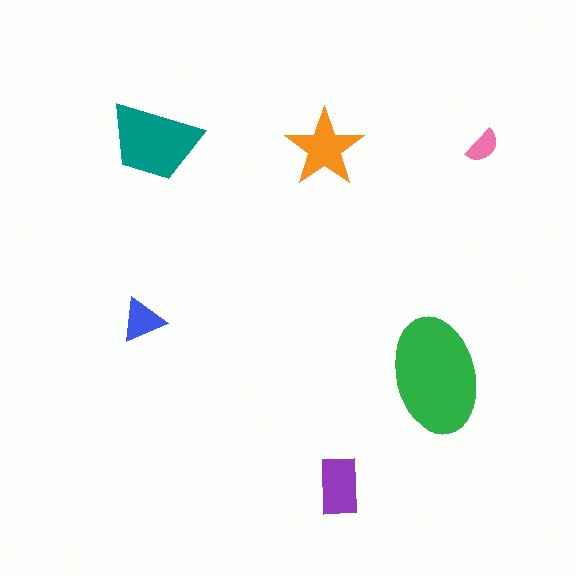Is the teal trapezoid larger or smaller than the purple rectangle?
Larger.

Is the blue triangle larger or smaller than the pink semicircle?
Larger.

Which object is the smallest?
The pink semicircle.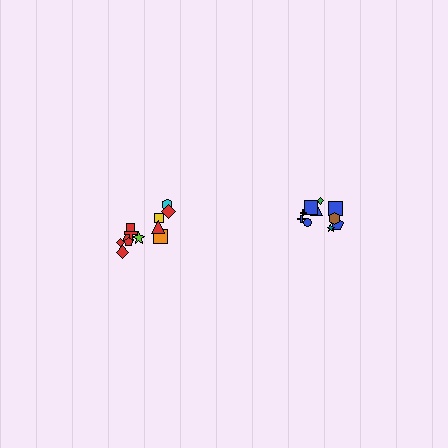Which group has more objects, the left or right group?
The left group.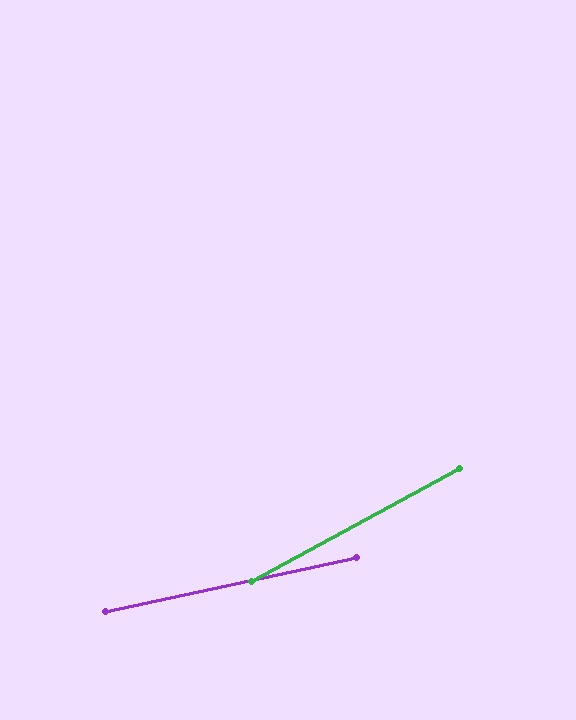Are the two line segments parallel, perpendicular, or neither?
Neither parallel nor perpendicular — they differ by about 16°.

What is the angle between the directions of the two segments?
Approximately 16 degrees.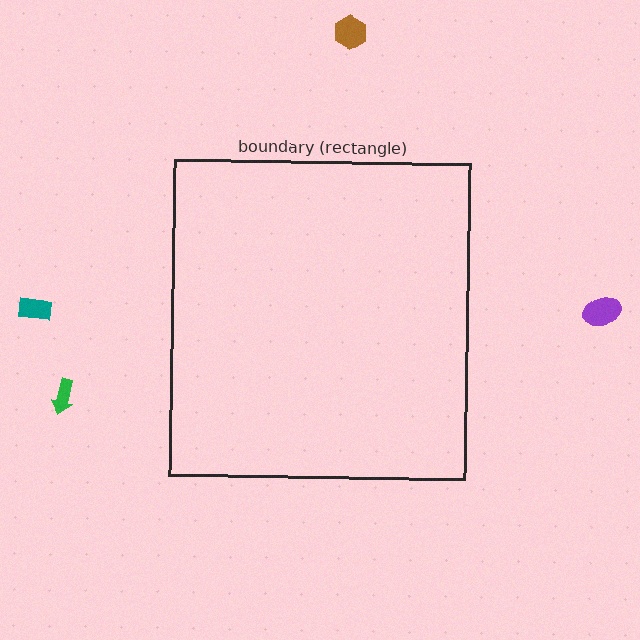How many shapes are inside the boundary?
0 inside, 4 outside.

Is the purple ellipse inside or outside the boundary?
Outside.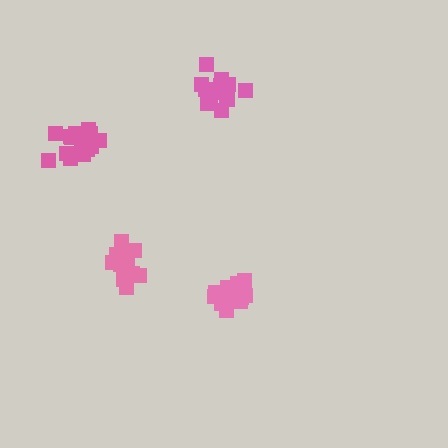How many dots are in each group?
Group 1: 16 dots, Group 2: 15 dots, Group 3: 17 dots, Group 4: 18 dots (66 total).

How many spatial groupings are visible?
There are 4 spatial groupings.